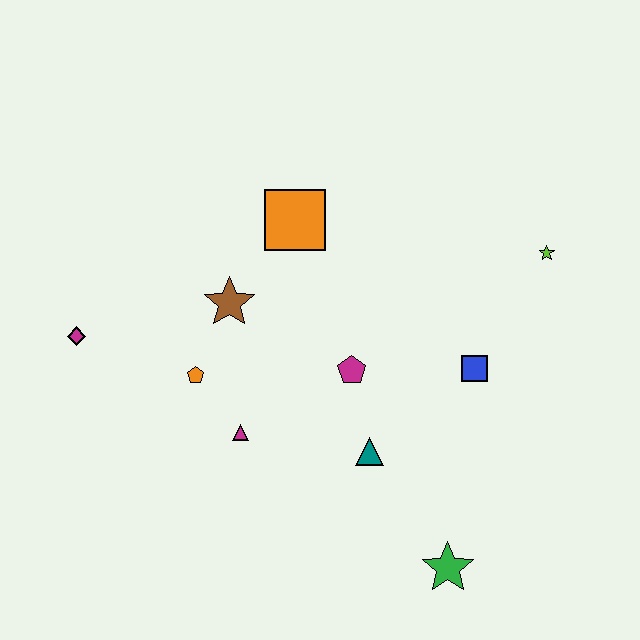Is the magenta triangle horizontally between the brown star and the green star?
Yes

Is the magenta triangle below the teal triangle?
No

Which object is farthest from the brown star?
The green star is farthest from the brown star.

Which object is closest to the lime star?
The blue square is closest to the lime star.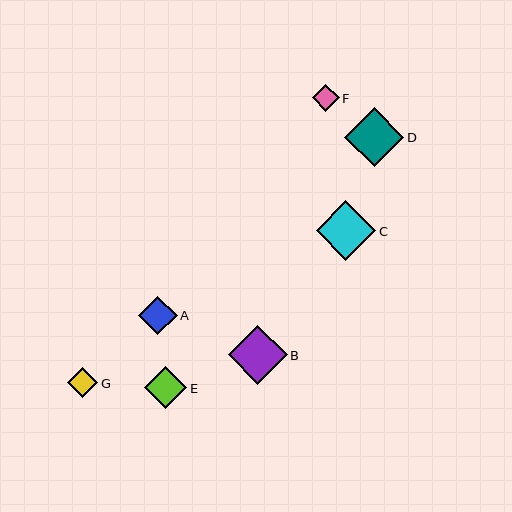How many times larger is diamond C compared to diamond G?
Diamond C is approximately 2.0 times the size of diamond G.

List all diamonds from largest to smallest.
From largest to smallest: C, D, B, E, A, G, F.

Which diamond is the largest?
Diamond C is the largest with a size of approximately 60 pixels.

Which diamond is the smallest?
Diamond F is the smallest with a size of approximately 27 pixels.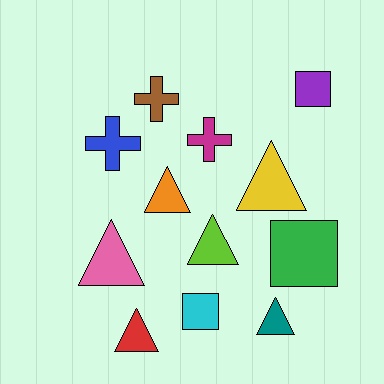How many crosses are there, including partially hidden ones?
There are 3 crosses.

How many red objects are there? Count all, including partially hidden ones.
There is 1 red object.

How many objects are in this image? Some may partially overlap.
There are 12 objects.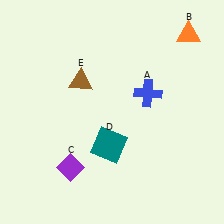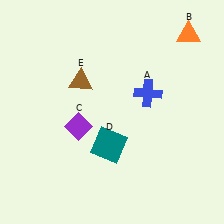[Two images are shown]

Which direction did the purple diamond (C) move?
The purple diamond (C) moved up.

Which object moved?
The purple diamond (C) moved up.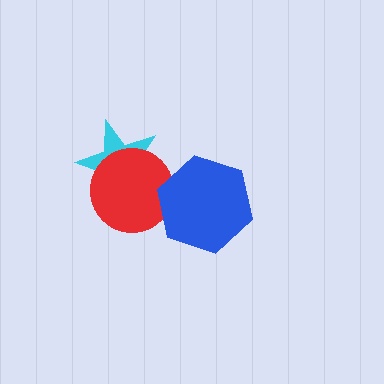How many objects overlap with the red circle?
2 objects overlap with the red circle.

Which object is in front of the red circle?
The blue hexagon is in front of the red circle.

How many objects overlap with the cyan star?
1 object overlaps with the cyan star.